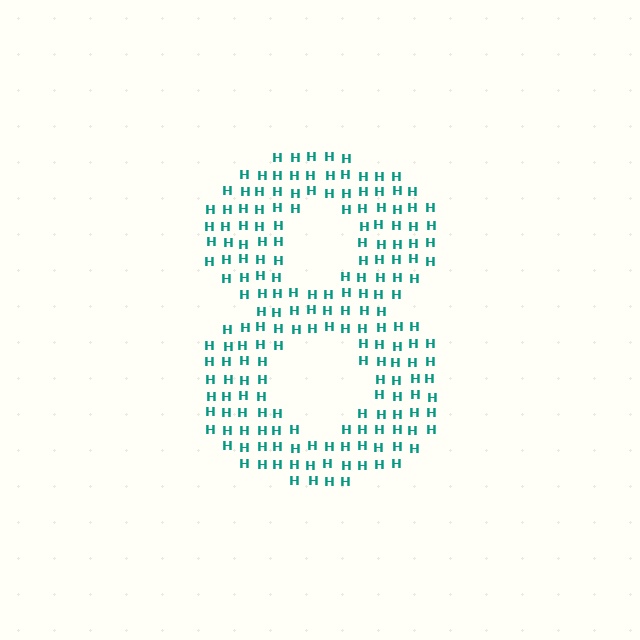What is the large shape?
The large shape is the digit 8.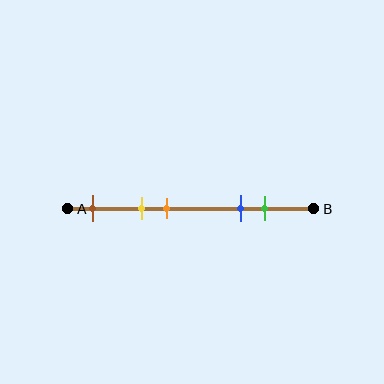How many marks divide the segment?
There are 5 marks dividing the segment.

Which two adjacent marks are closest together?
The yellow and orange marks are the closest adjacent pair.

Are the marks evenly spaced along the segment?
No, the marks are not evenly spaced.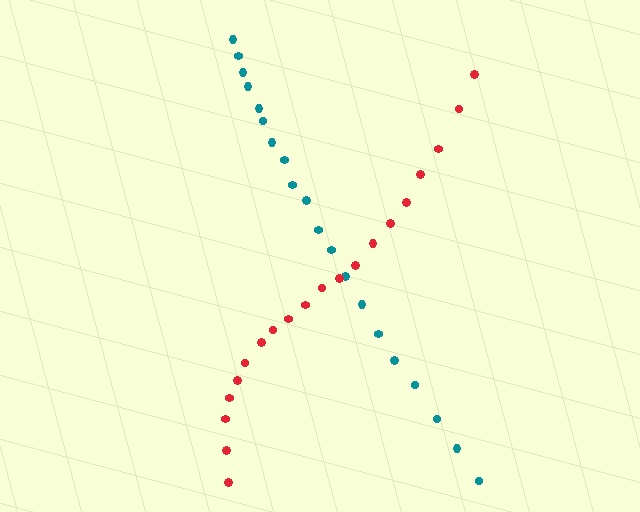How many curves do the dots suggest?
There are 2 distinct paths.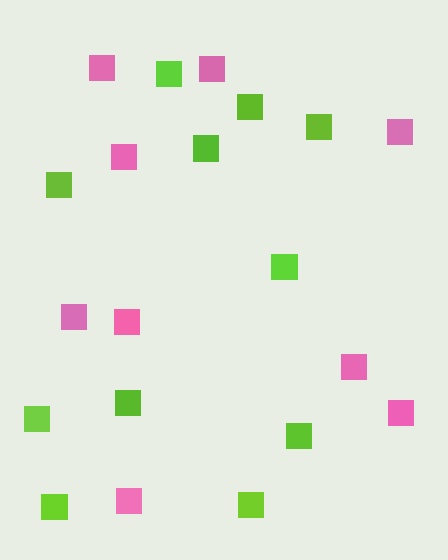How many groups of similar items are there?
There are 2 groups: one group of lime squares (11) and one group of pink squares (9).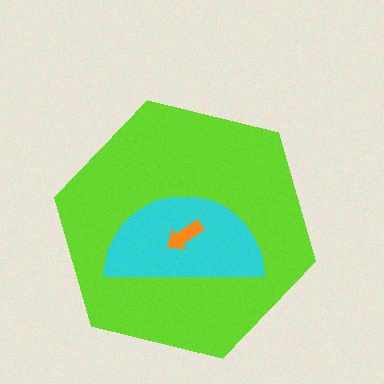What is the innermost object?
The orange arrow.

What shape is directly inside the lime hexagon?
The cyan semicircle.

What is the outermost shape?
The lime hexagon.